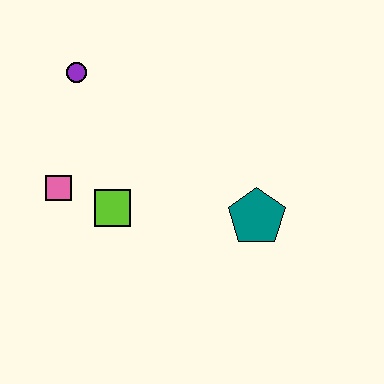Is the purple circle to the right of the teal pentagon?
No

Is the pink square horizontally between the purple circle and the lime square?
No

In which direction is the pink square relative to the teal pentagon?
The pink square is to the left of the teal pentagon.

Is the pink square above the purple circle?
No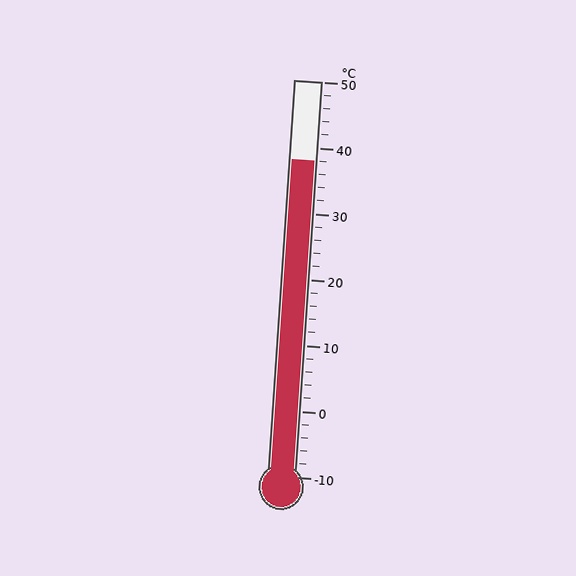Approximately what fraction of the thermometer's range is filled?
The thermometer is filled to approximately 80% of its range.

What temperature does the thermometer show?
The thermometer shows approximately 38°C.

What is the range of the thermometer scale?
The thermometer scale ranges from -10°C to 50°C.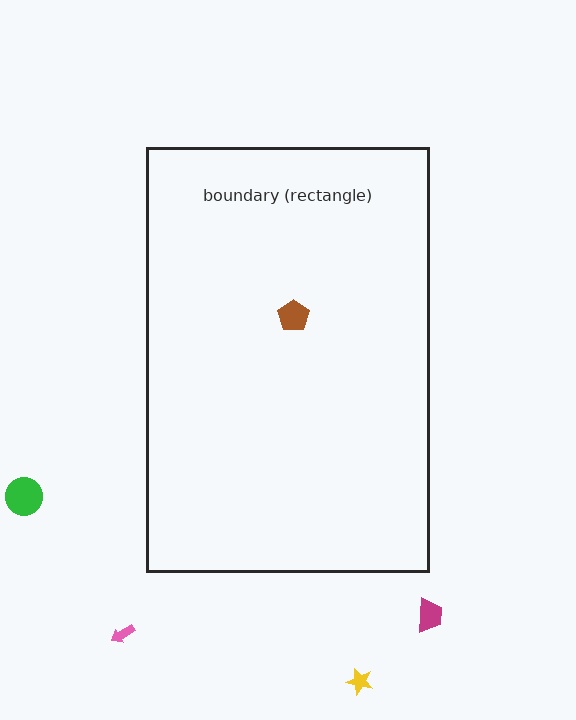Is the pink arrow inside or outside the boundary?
Outside.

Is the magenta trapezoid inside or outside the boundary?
Outside.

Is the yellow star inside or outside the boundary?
Outside.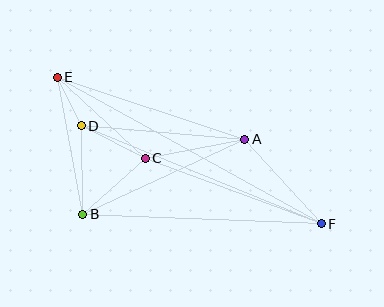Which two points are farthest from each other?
Points E and F are farthest from each other.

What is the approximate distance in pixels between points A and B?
The distance between A and B is approximately 178 pixels.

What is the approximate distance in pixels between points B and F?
The distance between B and F is approximately 239 pixels.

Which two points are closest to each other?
Points D and E are closest to each other.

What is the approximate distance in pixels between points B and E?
The distance between B and E is approximately 139 pixels.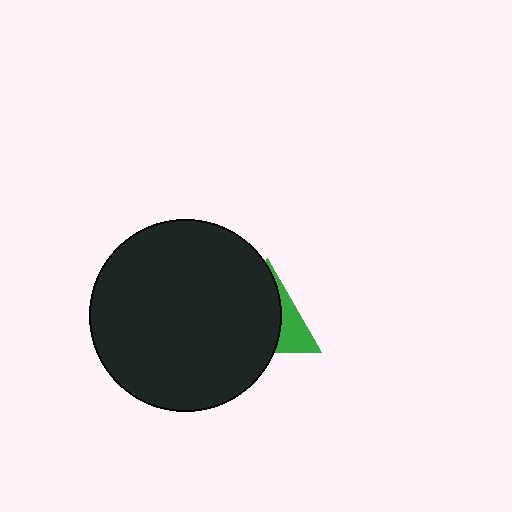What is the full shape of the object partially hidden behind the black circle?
The partially hidden object is a green triangle.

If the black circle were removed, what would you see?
You would see the complete green triangle.